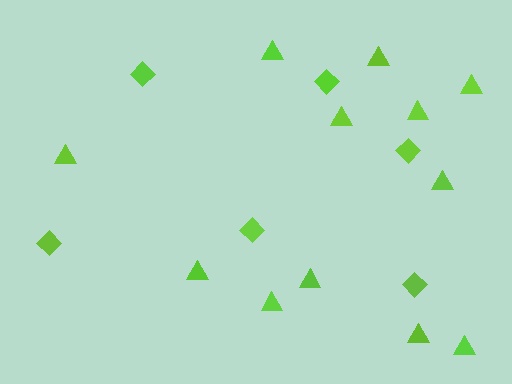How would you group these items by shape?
There are 2 groups: one group of diamonds (6) and one group of triangles (12).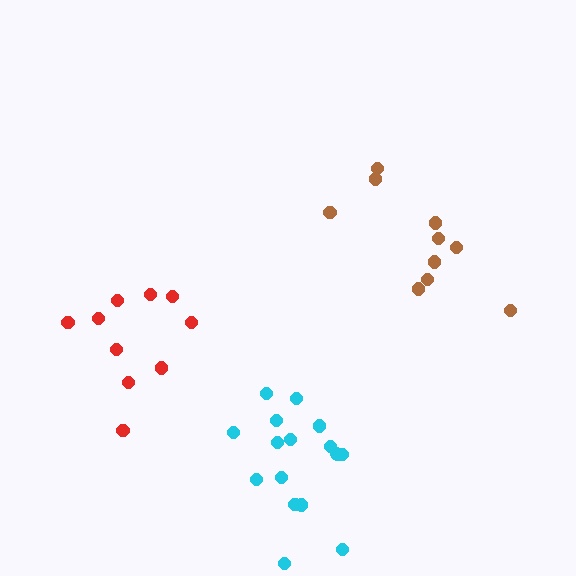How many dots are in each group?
Group 1: 10 dots, Group 2: 10 dots, Group 3: 16 dots (36 total).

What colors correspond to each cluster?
The clusters are colored: red, brown, cyan.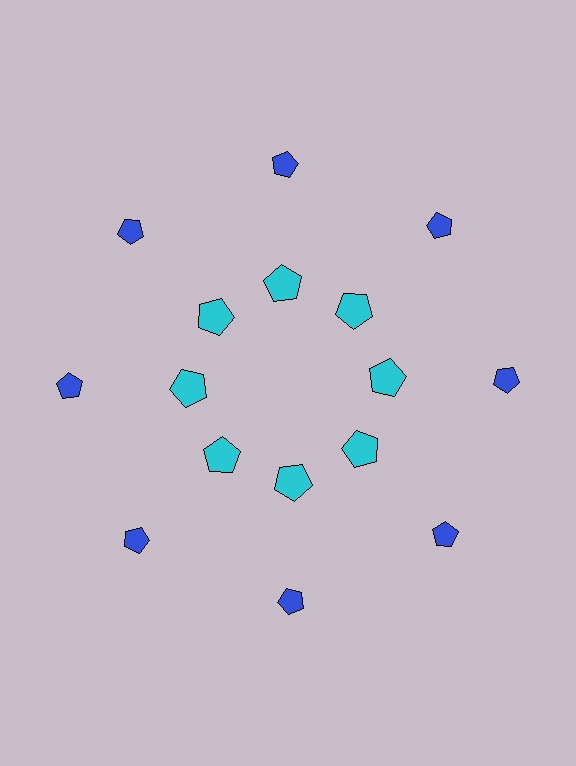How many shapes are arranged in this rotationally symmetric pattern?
There are 16 shapes, arranged in 8 groups of 2.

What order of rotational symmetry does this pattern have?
This pattern has 8-fold rotational symmetry.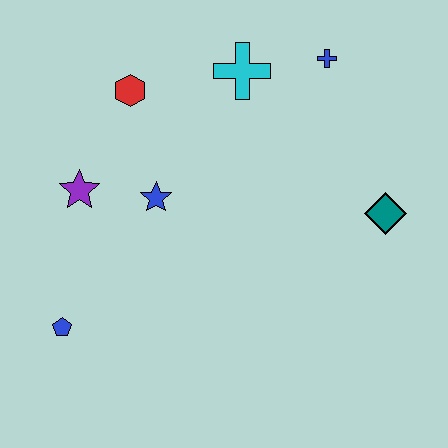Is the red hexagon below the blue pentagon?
No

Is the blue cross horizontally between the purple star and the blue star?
No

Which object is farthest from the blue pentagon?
The blue cross is farthest from the blue pentagon.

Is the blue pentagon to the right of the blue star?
No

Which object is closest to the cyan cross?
The blue cross is closest to the cyan cross.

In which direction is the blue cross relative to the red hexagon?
The blue cross is to the right of the red hexagon.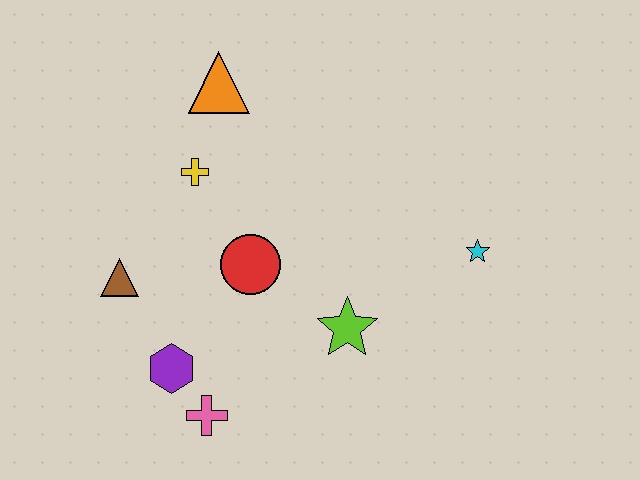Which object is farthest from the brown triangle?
The cyan star is farthest from the brown triangle.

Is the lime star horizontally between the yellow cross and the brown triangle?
No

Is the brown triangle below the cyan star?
Yes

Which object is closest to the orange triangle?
The yellow cross is closest to the orange triangle.